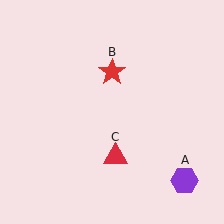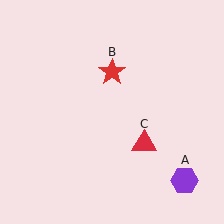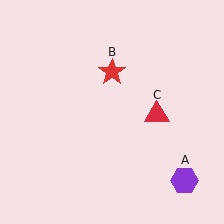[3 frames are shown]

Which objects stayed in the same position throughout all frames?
Purple hexagon (object A) and red star (object B) remained stationary.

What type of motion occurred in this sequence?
The red triangle (object C) rotated counterclockwise around the center of the scene.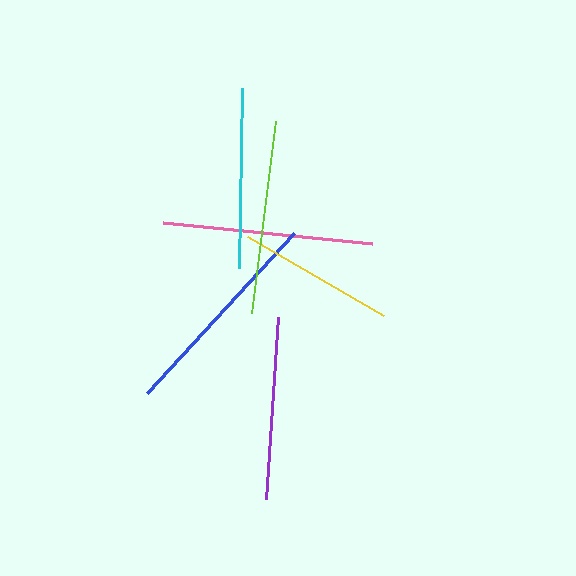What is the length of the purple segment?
The purple segment is approximately 183 pixels long.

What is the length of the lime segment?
The lime segment is approximately 194 pixels long.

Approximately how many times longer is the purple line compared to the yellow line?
The purple line is approximately 1.2 times the length of the yellow line.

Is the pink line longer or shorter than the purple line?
The pink line is longer than the purple line.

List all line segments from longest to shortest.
From longest to shortest: blue, pink, lime, purple, cyan, yellow.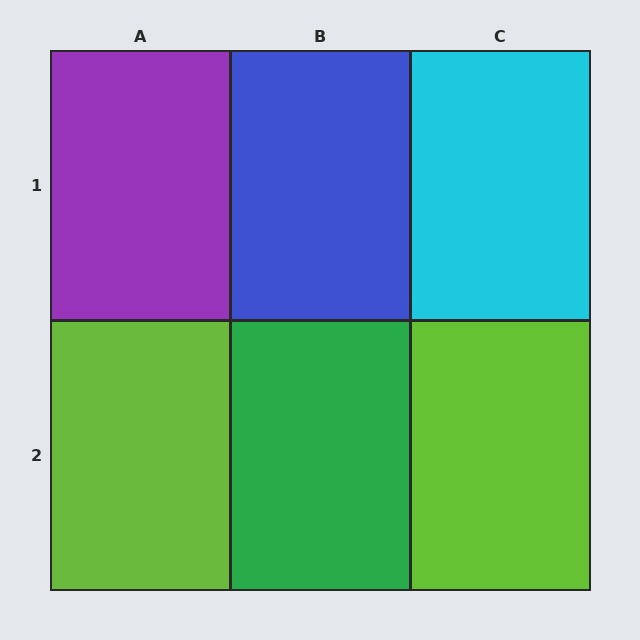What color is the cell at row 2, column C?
Lime.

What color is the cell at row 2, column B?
Green.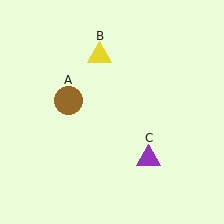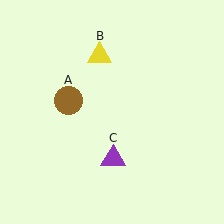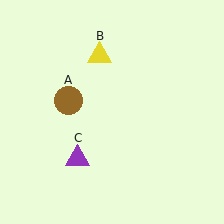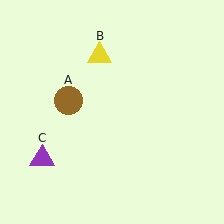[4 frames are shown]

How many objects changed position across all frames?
1 object changed position: purple triangle (object C).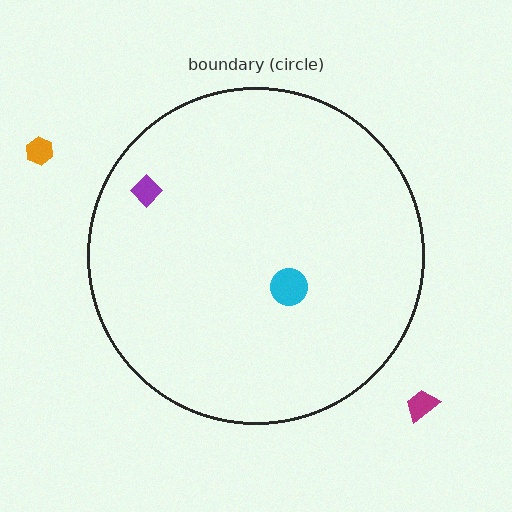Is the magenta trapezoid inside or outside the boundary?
Outside.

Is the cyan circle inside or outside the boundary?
Inside.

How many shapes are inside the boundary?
2 inside, 2 outside.